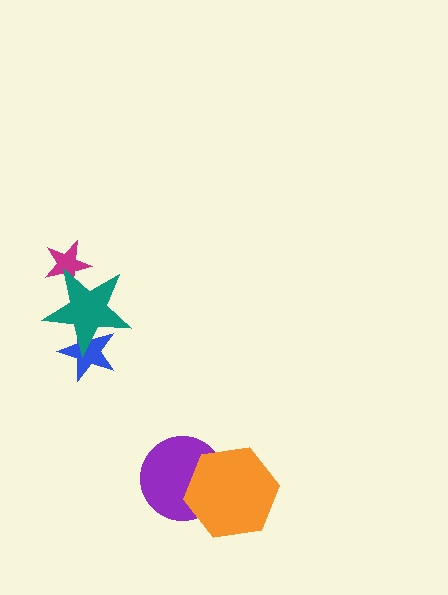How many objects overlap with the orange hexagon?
1 object overlaps with the orange hexagon.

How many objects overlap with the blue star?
1 object overlaps with the blue star.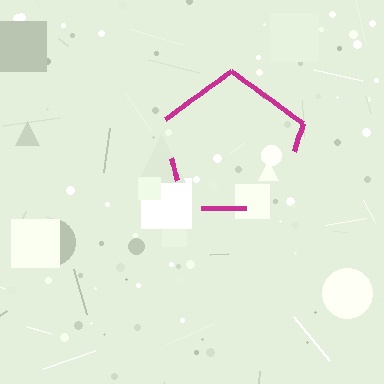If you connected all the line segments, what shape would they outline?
They would outline a pentagon.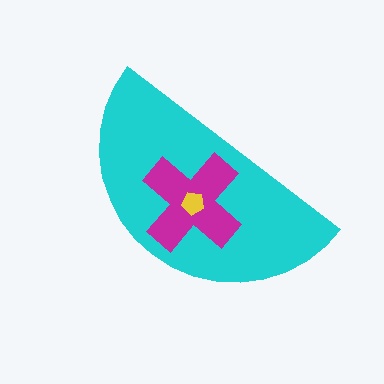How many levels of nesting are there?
3.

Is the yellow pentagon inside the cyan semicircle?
Yes.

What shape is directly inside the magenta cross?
The yellow pentagon.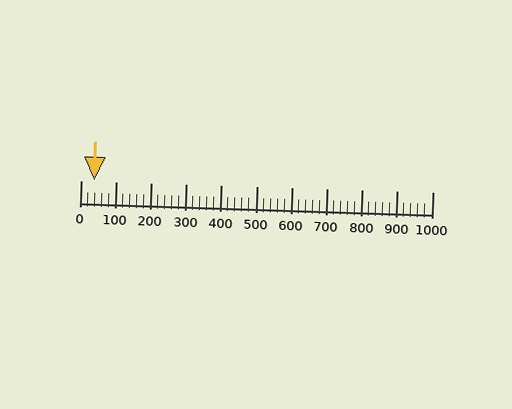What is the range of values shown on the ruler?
The ruler shows values from 0 to 1000.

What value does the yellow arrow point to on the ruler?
The yellow arrow points to approximately 38.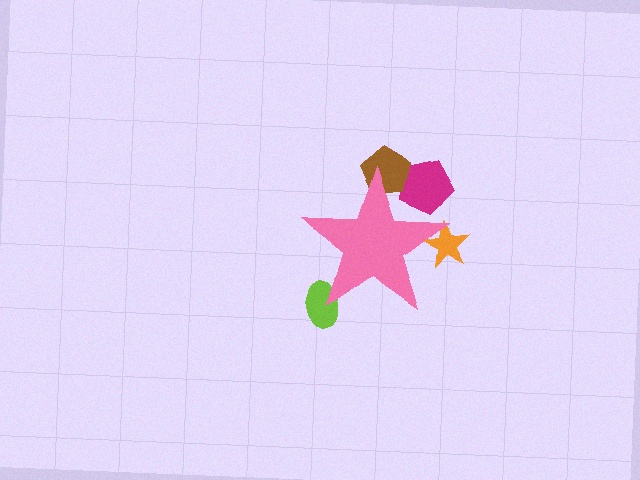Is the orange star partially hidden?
Yes, the orange star is partially hidden behind the pink star.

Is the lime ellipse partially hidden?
Yes, the lime ellipse is partially hidden behind the pink star.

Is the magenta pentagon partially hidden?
Yes, the magenta pentagon is partially hidden behind the pink star.